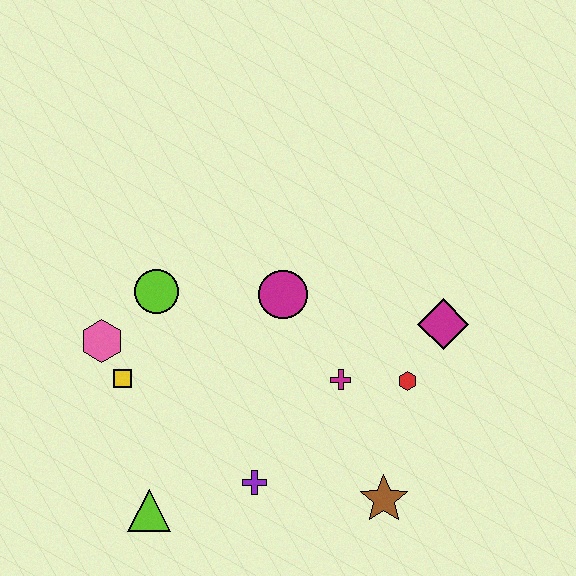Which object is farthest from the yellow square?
The magenta diamond is farthest from the yellow square.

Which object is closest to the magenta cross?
The red hexagon is closest to the magenta cross.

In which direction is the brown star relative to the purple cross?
The brown star is to the right of the purple cross.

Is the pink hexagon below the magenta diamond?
Yes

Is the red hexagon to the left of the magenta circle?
No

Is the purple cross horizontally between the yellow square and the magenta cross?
Yes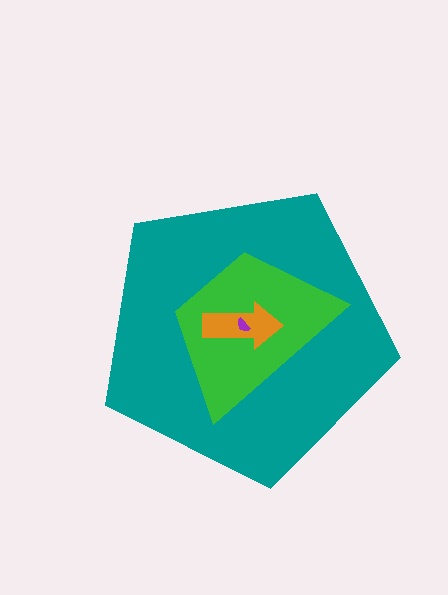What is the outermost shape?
The teal pentagon.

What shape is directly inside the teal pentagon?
The green trapezoid.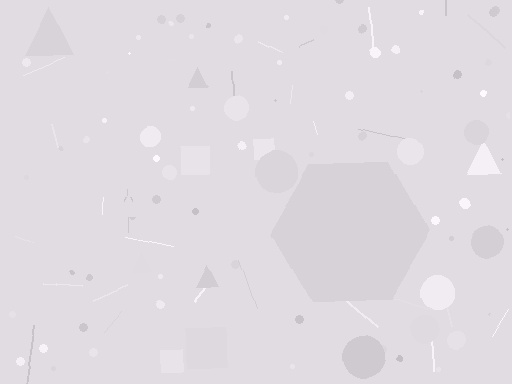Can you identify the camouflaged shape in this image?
The camouflaged shape is a hexagon.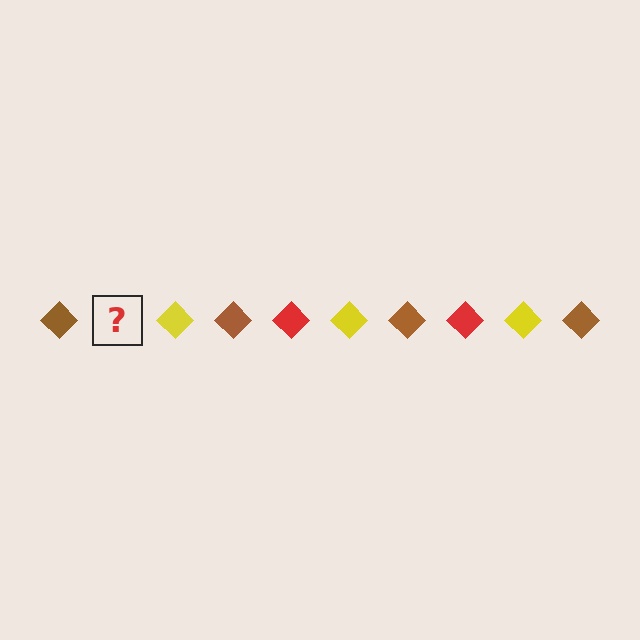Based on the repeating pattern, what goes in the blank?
The blank should be a red diamond.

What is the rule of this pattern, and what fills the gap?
The rule is that the pattern cycles through brown, red, yellow diamonds. The gap should be filled with a red diamond.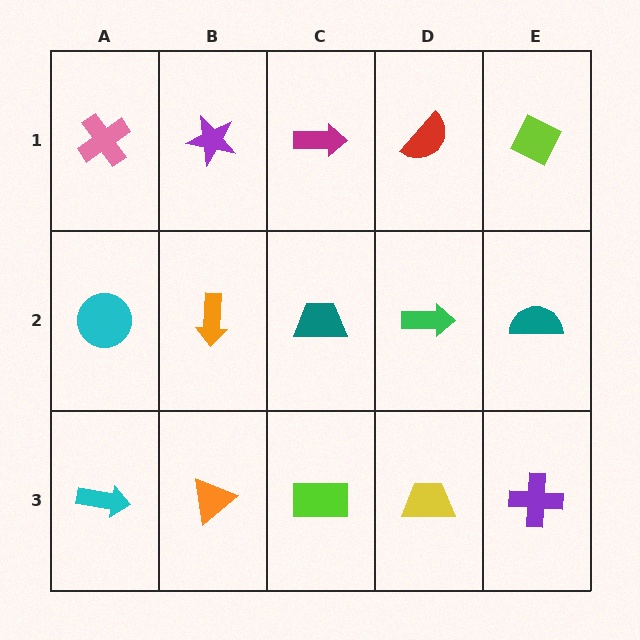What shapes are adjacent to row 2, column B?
A purple star (row 1, column B), an orange triangle (row 3, column B), a cyan circle (row 2, column A), a teal trapezoid (row 2, column C).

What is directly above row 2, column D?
A red semicircle.